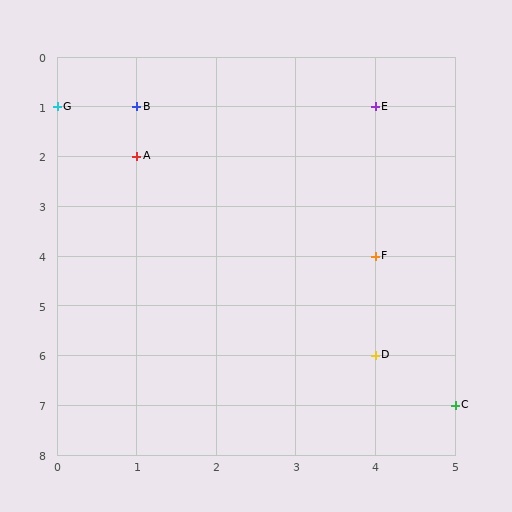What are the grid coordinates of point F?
Point F is at grid coordinates (4, 4).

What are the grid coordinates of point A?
Point A is at grid coordinates (1, 2).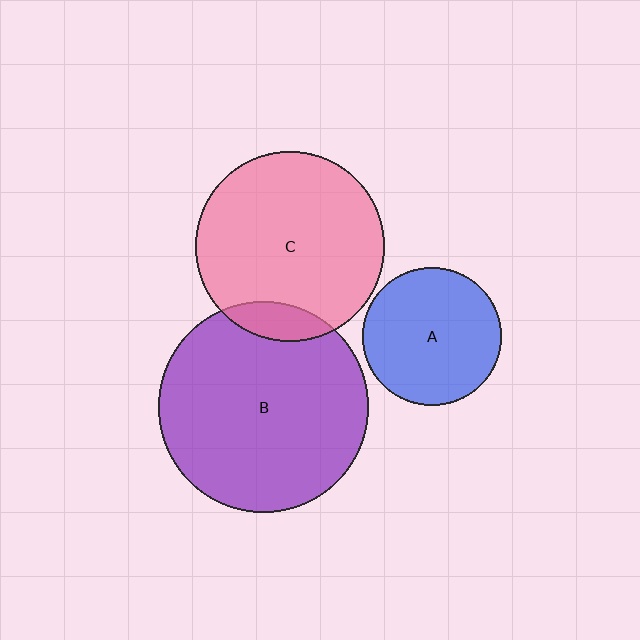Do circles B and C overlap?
Yes.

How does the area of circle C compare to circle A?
Approximately 1.9 times.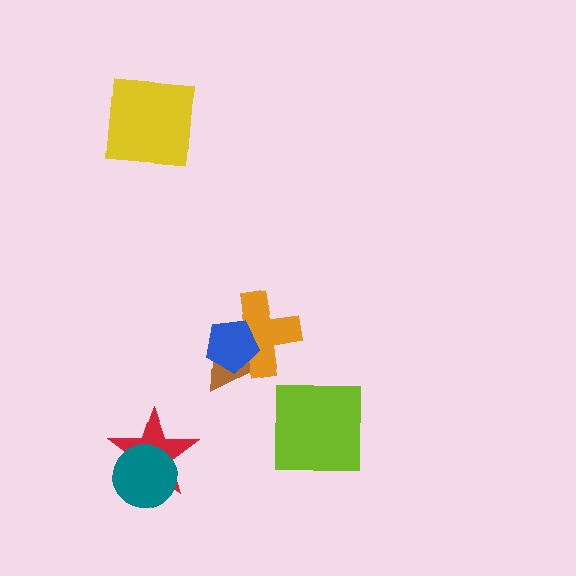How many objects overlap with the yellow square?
0 objects overlap with the yellow square.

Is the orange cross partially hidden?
Yes, it is partially covered by another shape.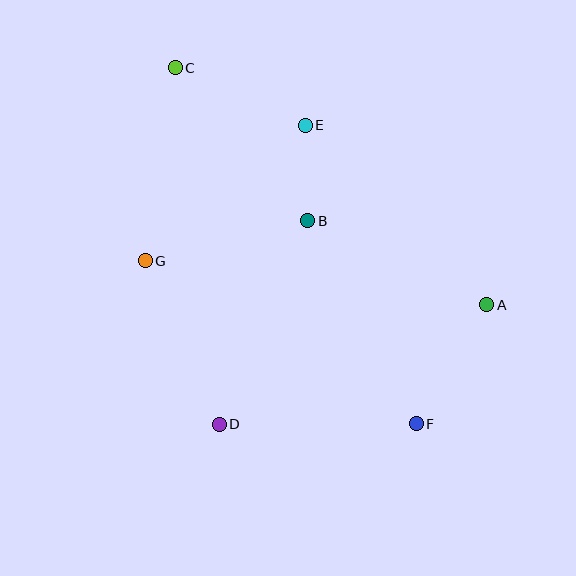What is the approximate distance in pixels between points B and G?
The distance between B and G is approximately 168 pixels.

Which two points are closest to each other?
Points B and E are closest to each other.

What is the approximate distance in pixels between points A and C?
The distance between A and C is approximately 391 pixels.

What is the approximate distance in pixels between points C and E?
The distance between C and E is approximately 142 pixels.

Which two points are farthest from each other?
Points C and F are farthest from each other.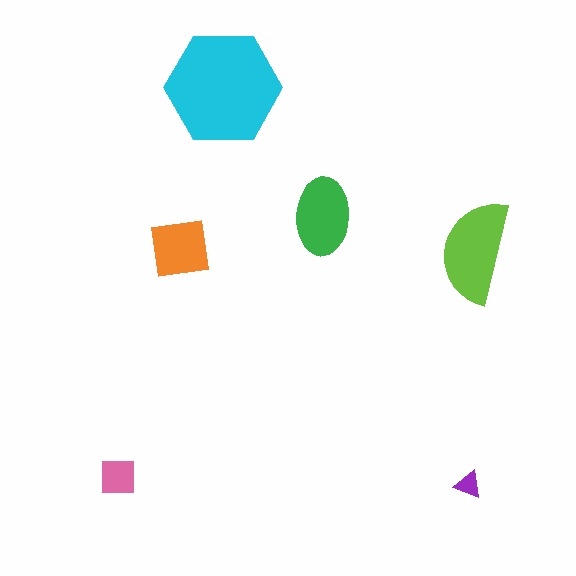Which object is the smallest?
The purple triangle.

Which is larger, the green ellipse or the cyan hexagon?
The cyan hexagon.